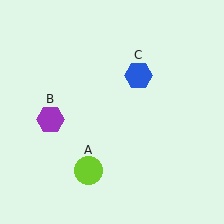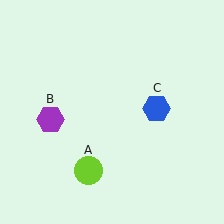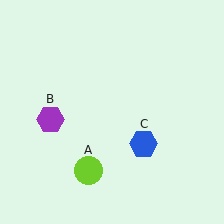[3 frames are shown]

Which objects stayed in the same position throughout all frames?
Lime circle (object A) and purple hexagon (object B) remained stationary.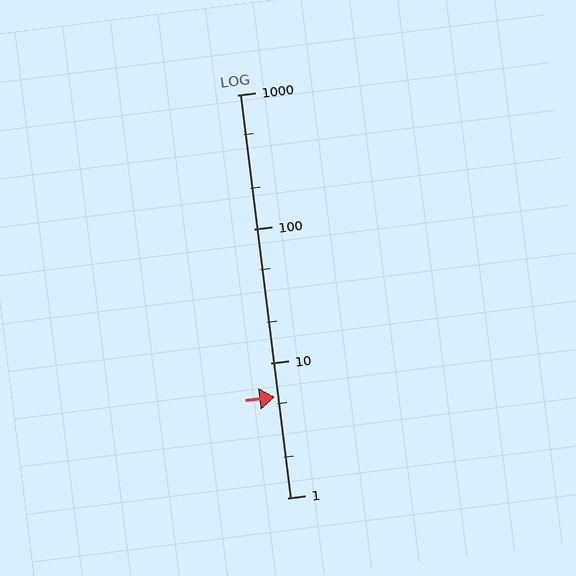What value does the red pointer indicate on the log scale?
The pointer indicates approximately 5.6.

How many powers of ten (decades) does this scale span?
The scale spans 3 decades, from 1 to 1000.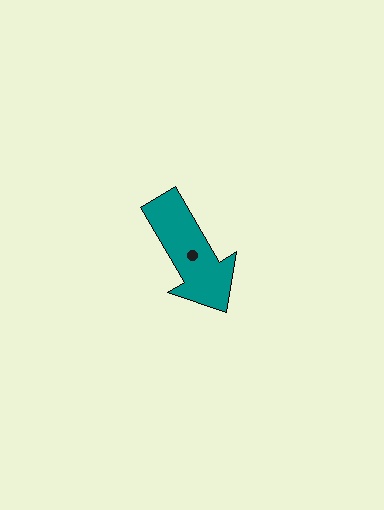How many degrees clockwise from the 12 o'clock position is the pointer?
Approximately 149 degrees.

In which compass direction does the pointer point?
Southeast.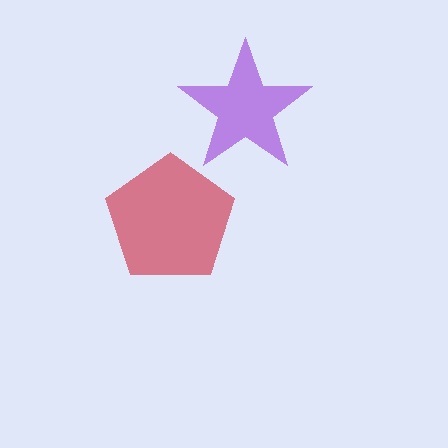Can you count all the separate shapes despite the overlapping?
Yes, there are 2 separate shapes.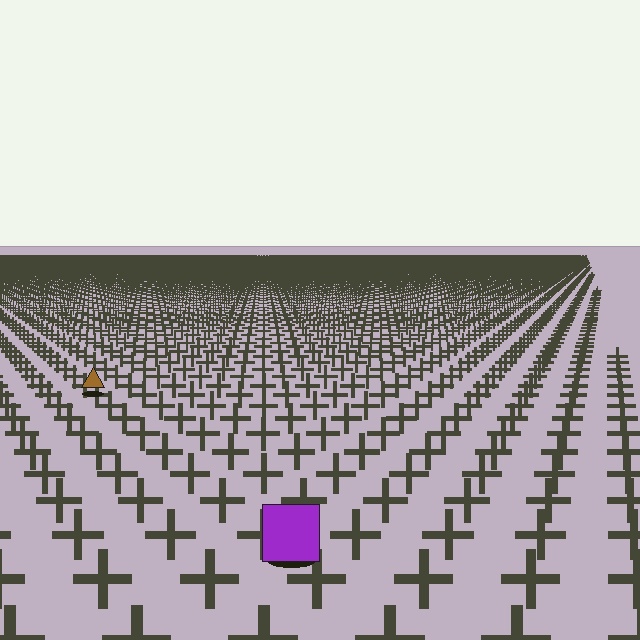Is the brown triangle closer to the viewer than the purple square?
No. The purple square is closer — you can tell from the texture gradient: the ground texture is coarser near it.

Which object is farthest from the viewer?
The brown triangle is farthest from the viewer. It appears smaller and the ground texture around it is denser.